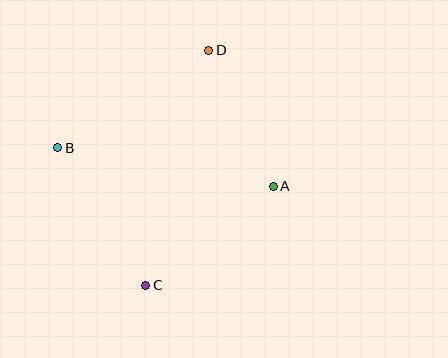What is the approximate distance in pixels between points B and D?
The distance between B and D is approximately 179 pixels.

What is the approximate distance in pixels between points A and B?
The distance between A and B is approximately 219 pixels.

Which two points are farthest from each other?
Points C and D are farthest from each other.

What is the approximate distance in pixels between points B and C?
The distance between B and C is approximately 163 pixels.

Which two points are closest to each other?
Points A and D are closest to each other.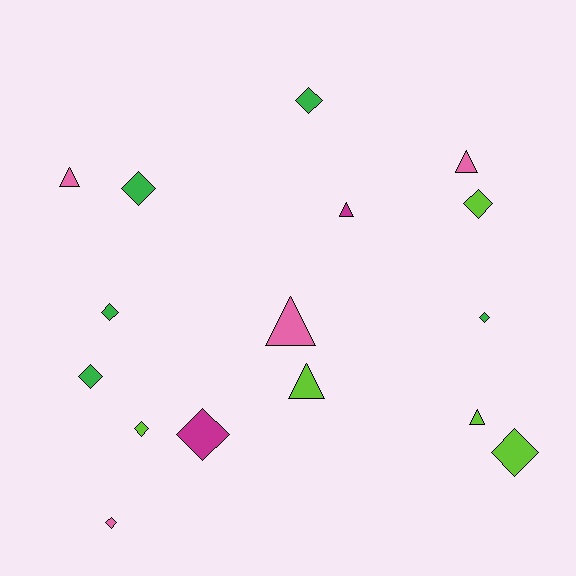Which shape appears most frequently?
Diamond, with 10 objects.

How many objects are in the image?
There are 16 objects.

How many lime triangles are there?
There are 2 lime triangles.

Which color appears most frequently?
Lime, with 5 objects.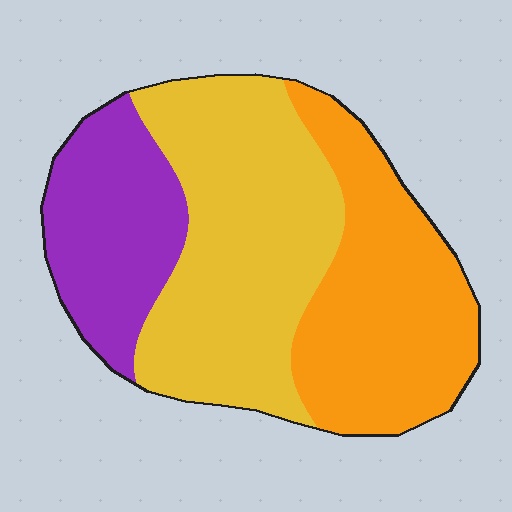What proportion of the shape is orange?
Orange takes up about one third (1/3) of the shape.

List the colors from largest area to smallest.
From largest to smallest: yellow, orange, purple.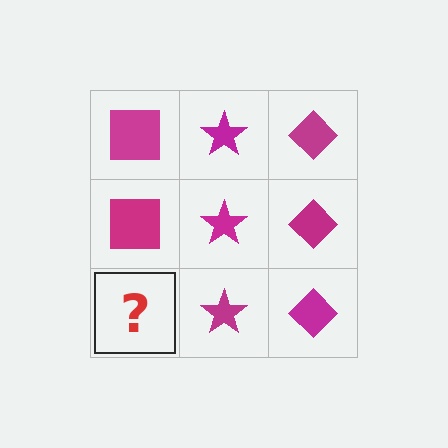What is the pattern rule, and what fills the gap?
The rule is that each column has a consistent shape. The gap should be filled with a magenta square.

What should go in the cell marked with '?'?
The missing cell should contain a magenta square.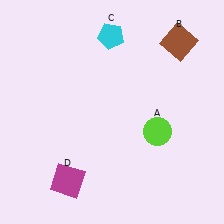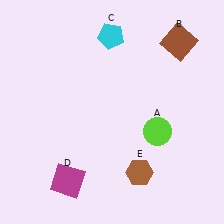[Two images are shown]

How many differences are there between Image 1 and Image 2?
There is 1 difference between the two images.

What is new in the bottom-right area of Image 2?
A brown hexagon (E) was added in the bottom-right area of Image 2.